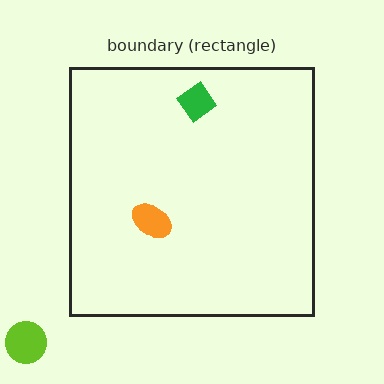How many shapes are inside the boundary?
2 inside, 1 outside.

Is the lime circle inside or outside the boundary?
Outside.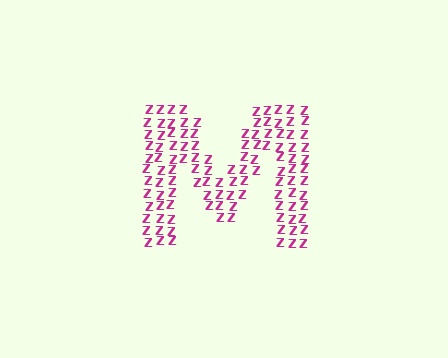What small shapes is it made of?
It is made of small letter Z's.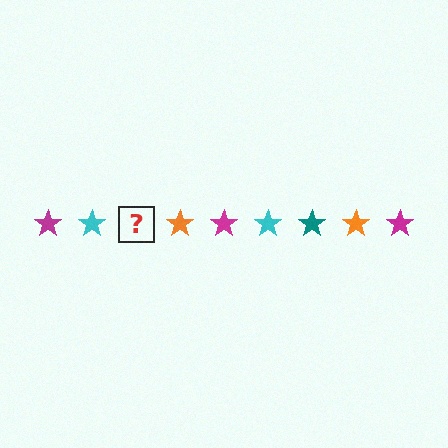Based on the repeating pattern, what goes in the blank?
The blank should be a teal star.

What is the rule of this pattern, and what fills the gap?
The rule is that the pattern cycles through magenta, cyan, teal, orange stars. The gap should be filled with a teal star.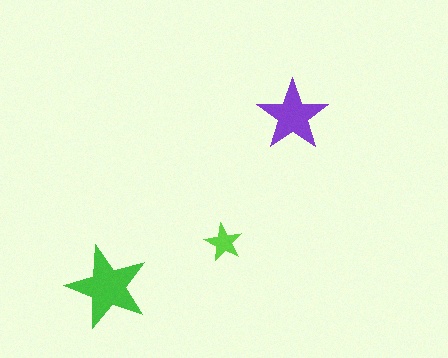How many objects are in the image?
There are 3 objects in the image.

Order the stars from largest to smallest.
the green one, the purple one, the lime one.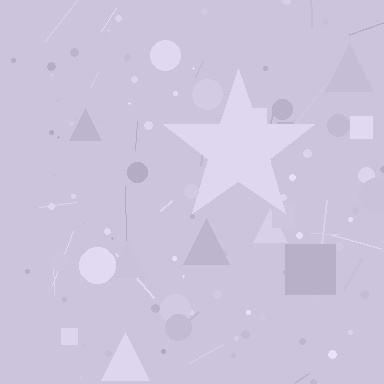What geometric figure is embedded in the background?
A star is embedded in the background.